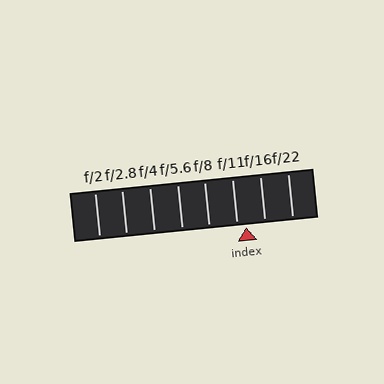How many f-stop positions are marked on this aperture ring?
There are 8 f-stop positions marked.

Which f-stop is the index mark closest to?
The index mark is closest to f/11.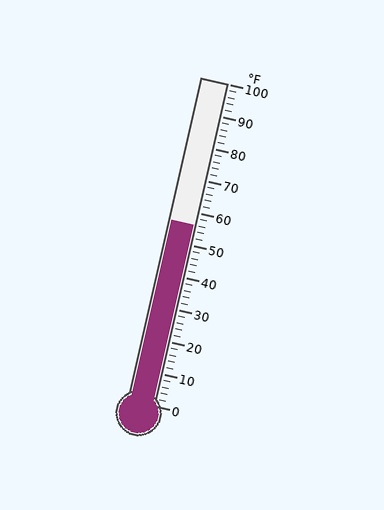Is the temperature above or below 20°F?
The temperature is above 20°F.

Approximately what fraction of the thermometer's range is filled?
The thermometer is filled to approximately 55% of its range.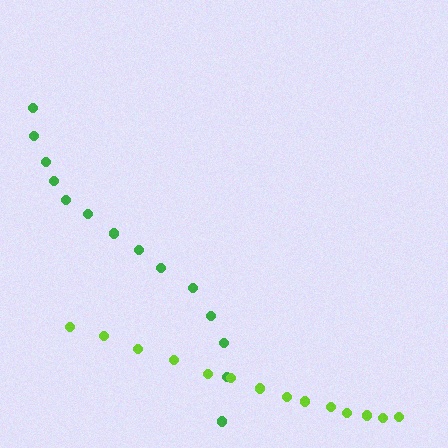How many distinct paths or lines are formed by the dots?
There are 2 distinct paths.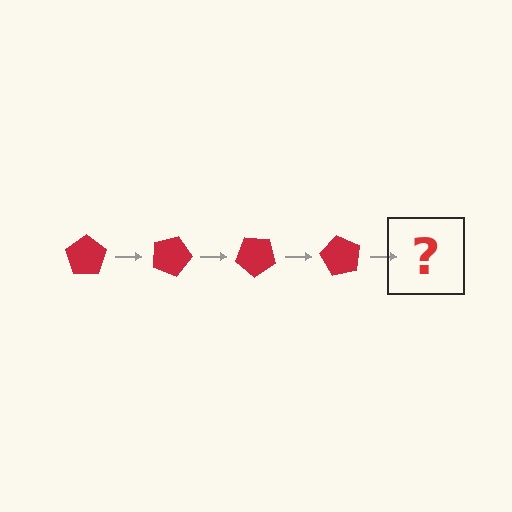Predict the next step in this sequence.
The next step is a red pentagon rotated 80 degrees.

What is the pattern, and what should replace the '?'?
The pattern is that the pentagon rotates 20 degrees each step. The '?' should be a red pentagon rotated 80 degrees.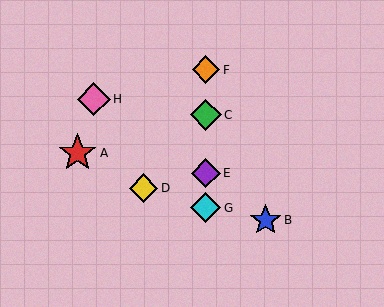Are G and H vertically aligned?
No, G is at x≈206 and H is at x≈94.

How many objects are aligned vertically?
4 objects (C, E, F, G) are aligned vertically.